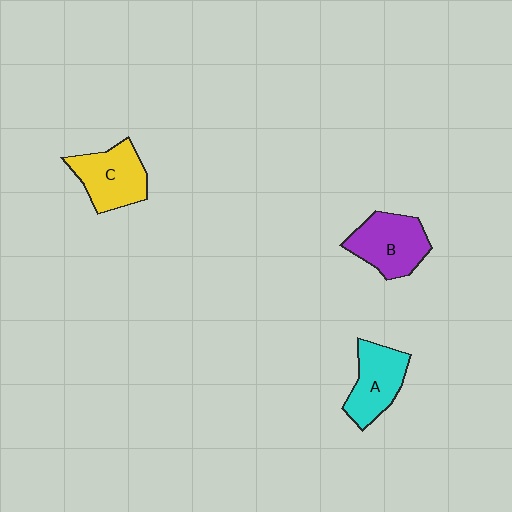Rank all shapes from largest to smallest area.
From largest to smallest: B (purple), C (yellow), A (cyan).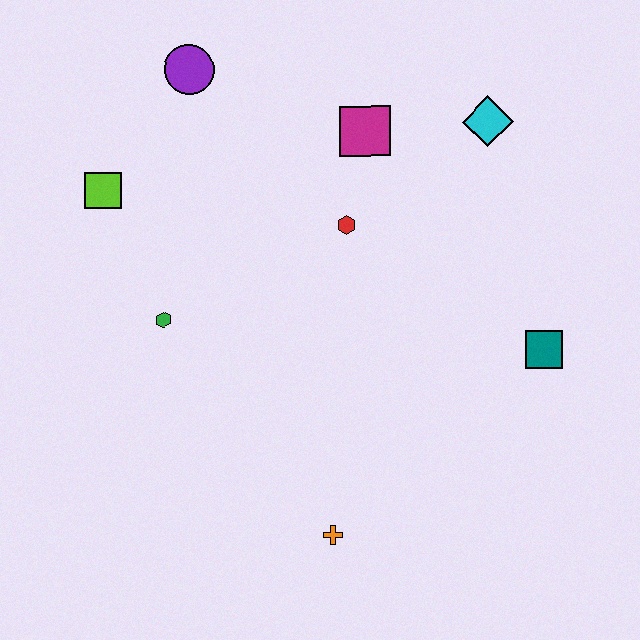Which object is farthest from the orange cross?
The purple circle is farthest from the orange cross.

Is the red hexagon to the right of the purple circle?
Yes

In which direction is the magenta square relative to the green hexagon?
The magenta square is to the right of the green hexagon.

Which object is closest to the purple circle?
The lime square is closest to the purple circle.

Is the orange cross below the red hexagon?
Yes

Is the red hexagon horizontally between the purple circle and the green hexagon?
No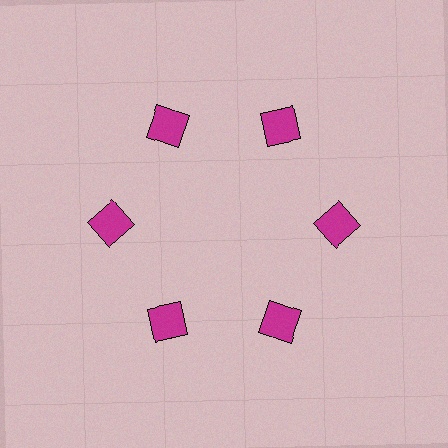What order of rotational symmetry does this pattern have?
This pattern has 6-fold rotational symmetry.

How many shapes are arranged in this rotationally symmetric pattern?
There are 6 shapes, arranged in 6 groups of 1.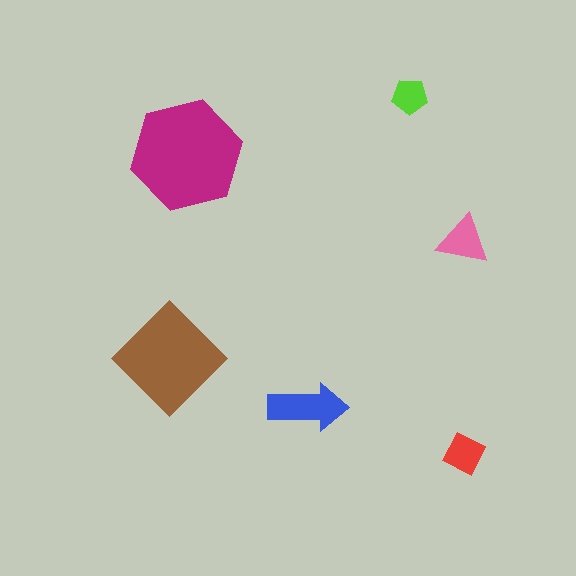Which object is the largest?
The magenta hexagon.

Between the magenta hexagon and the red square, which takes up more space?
The magenta hexagon.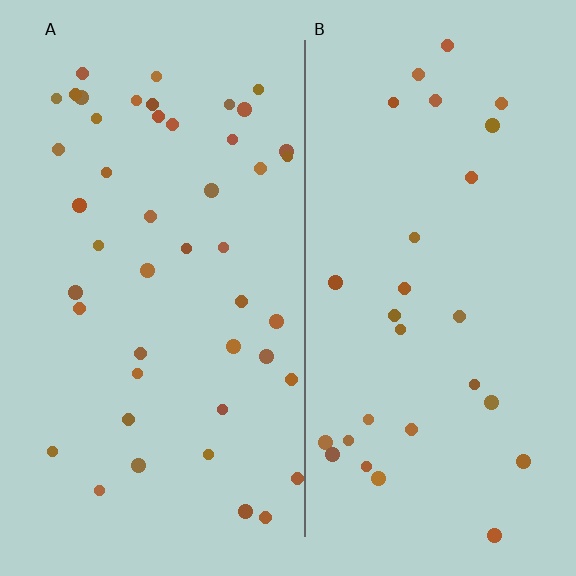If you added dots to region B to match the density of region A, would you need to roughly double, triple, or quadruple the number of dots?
Approximately double.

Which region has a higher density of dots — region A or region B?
A (the left).